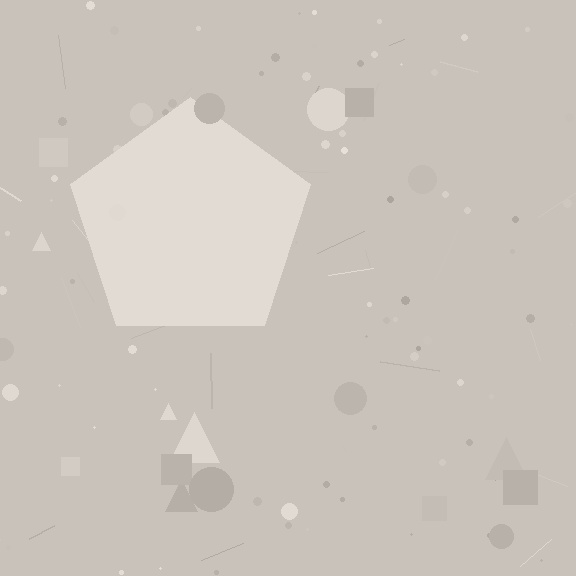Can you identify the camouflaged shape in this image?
The camouflaged shape is a pentagon.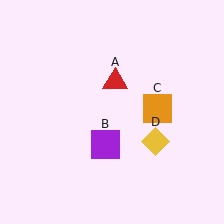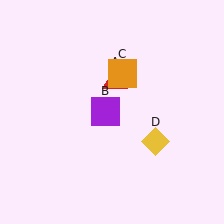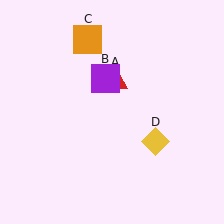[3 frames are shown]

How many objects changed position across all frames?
2 objects changed position: purple square (object B), orange square (object C).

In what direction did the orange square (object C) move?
The orange square (object C) moved up and to the left.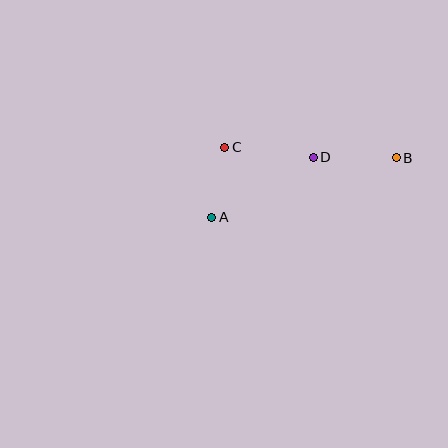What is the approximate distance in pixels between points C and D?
The distance between C and D is approximately 89 pixels.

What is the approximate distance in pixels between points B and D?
The distance between B and D is approximately 83 pixels.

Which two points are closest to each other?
Points A and C are closest to each other.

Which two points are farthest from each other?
Points A and B are farthest from each other.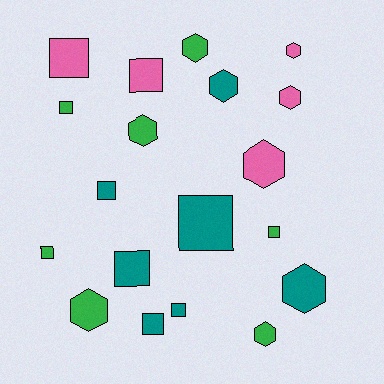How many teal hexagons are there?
There are 2 teal hexagons.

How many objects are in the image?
There are 19 objects.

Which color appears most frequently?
Teal, with 7 objects.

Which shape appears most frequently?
Square, with 10 objects.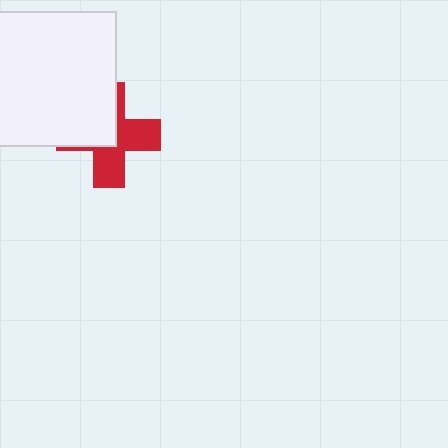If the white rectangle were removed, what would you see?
You would see the complete red cross.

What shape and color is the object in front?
The object in front is a white rectangle.